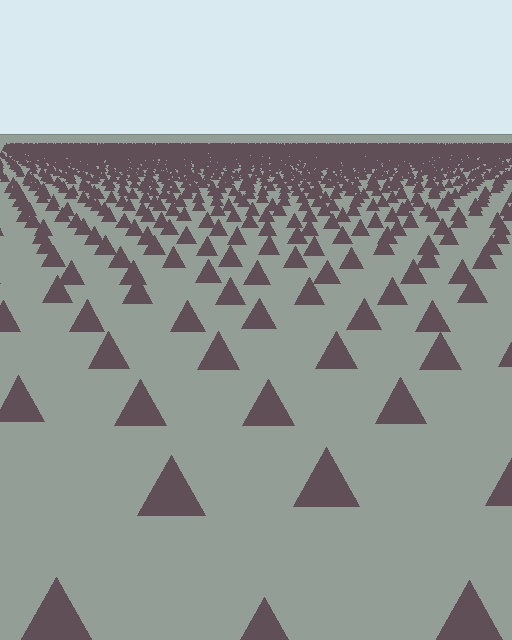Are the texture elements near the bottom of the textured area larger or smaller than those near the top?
Larger. Near the bottom, elements are closer to the viewer and appear at a bigger on-screen size.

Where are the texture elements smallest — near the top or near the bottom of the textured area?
Near the top.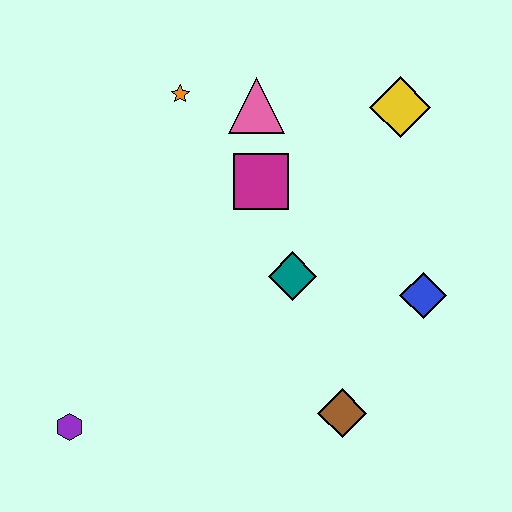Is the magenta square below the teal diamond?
No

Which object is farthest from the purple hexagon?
The yellow diamond is farthest from the purple hexagon.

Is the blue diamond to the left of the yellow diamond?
No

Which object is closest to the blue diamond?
The teal diamond is closest to the blue diamond.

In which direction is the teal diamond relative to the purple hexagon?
The teal diamond is to the right of the purple hexagon.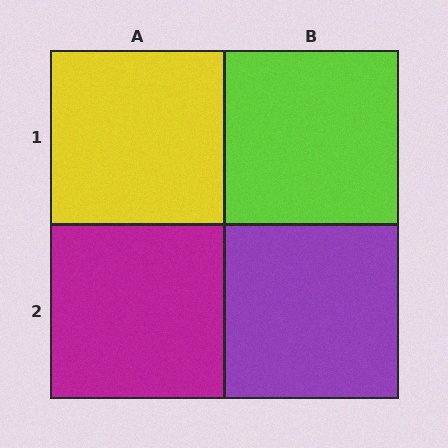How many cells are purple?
1 cell is purple.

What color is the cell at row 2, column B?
Purple.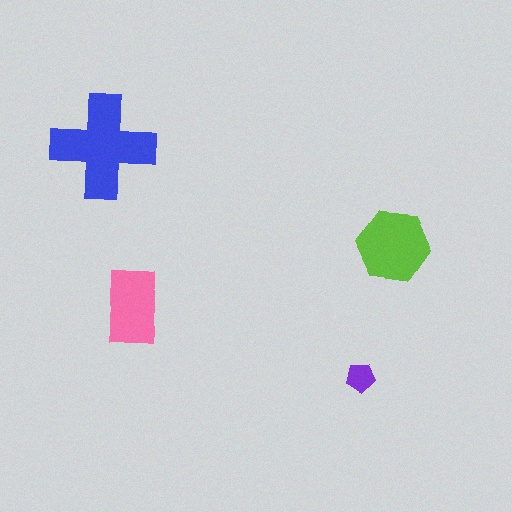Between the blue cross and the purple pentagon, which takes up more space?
The blue cross.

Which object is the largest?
The blue cross.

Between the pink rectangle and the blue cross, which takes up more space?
The blue cross.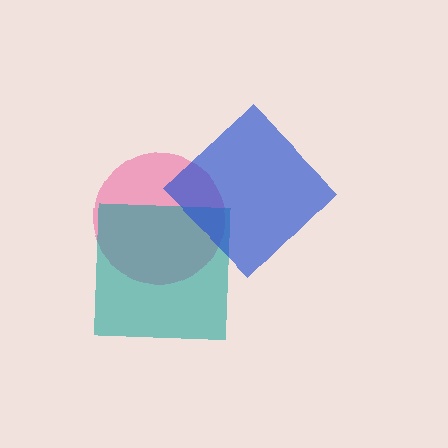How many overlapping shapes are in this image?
There are 3 overlapping shapes in the image.